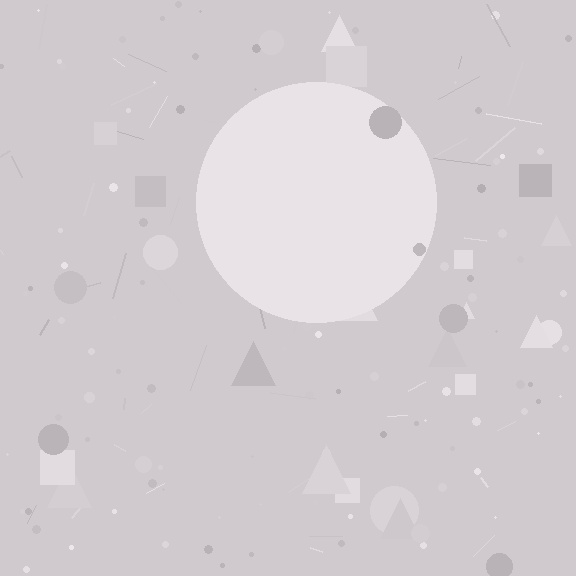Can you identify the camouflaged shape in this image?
The camouflaged shape is a circle.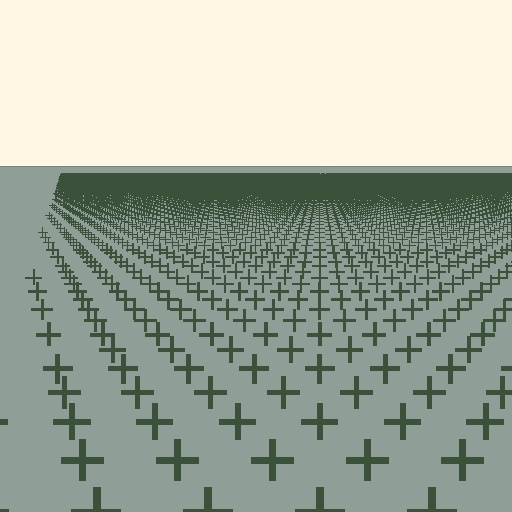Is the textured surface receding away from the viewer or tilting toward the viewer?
The surface is receding away from the viewer. Texture elements get smaller and denser toward the top.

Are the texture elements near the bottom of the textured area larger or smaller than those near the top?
Larger. Near the bottom, elements are closer to the viewer and appear at a bigger on-screen size.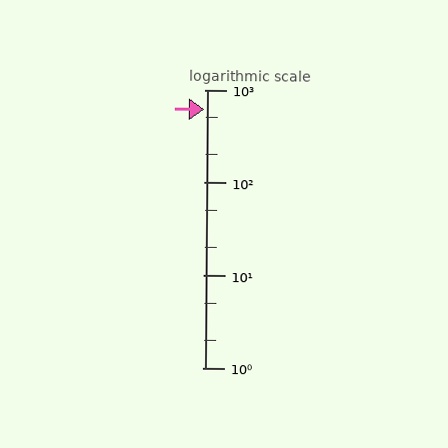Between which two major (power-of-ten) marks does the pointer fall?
The pointer is between 100 and 1000.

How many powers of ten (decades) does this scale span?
The scale spans 3 decades, from 1 to 1000.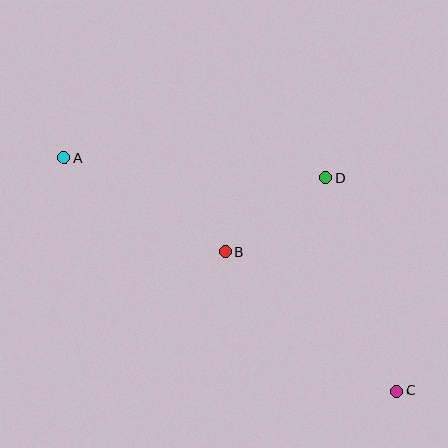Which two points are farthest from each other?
Points A and C are farthest from each other.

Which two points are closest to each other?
Points B and D are closest to each other.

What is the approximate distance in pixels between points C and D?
The distance between C and D is approximately 225 pixels.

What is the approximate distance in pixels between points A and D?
The distance between A and D is approximately 262 pixels.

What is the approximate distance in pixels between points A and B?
The distance between A and B is approximately 186 pixels.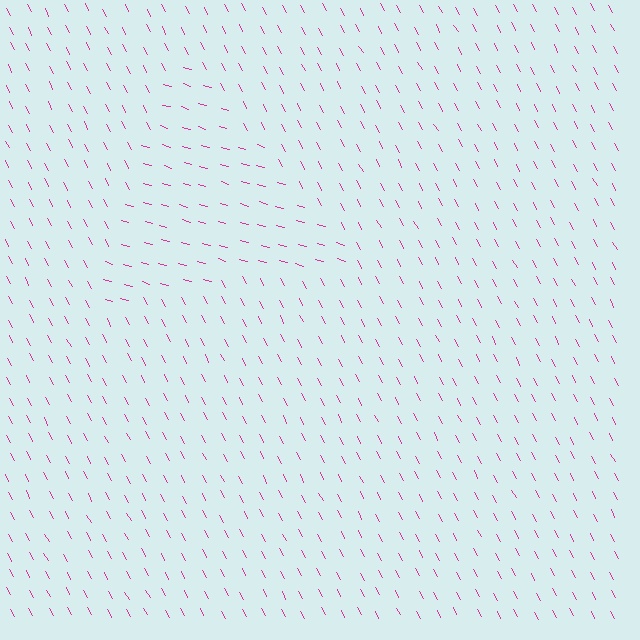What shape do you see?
I see a triangle.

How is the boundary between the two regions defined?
The boundary is defined purely by a change in line orientation (approximately 45 degrees difference). All lines are the same color and thickness.